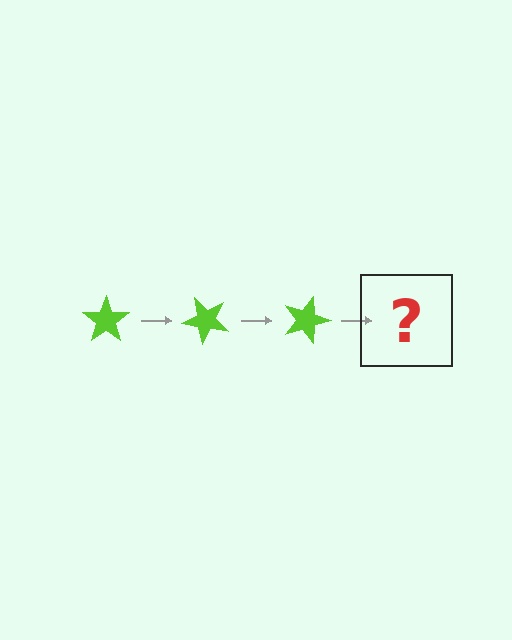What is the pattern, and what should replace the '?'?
The pattern is that the star rotates 45 degrees each step. The '?' should be a lime star rotated 135 degrees.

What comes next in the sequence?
The next element should be a lime star rotated 135 degrees.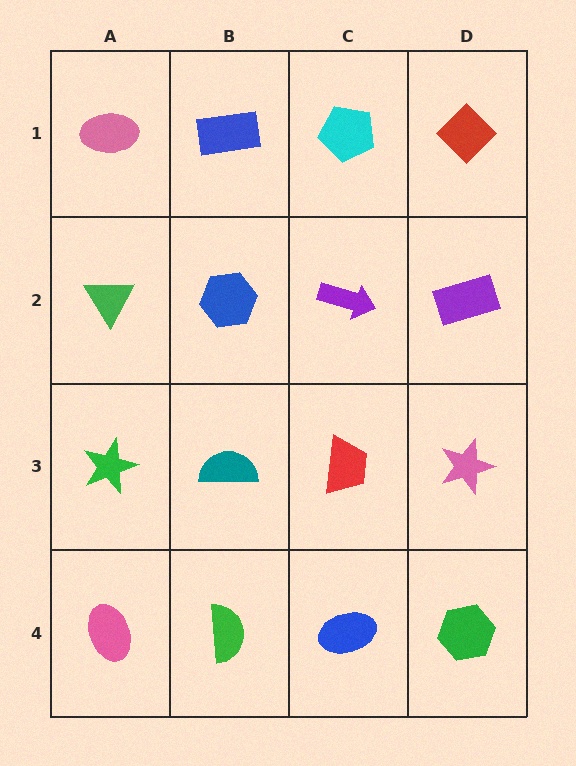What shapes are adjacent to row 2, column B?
A blue rectangle (row 1, column B), a teal semicircle (row 3, column B), a green triangle (row 2, column A), a purple arrow (row 2, column C).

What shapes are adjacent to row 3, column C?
A purple arrow (row 2, column C), a blue ellipse (row 4, column C), a teal semicircle (row 3, column B), a pink star (row 3, column D).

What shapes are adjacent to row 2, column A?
A pink ellipse (row 1, column A), a green star (row 3, column A), a blue hexagon (row 2, column B).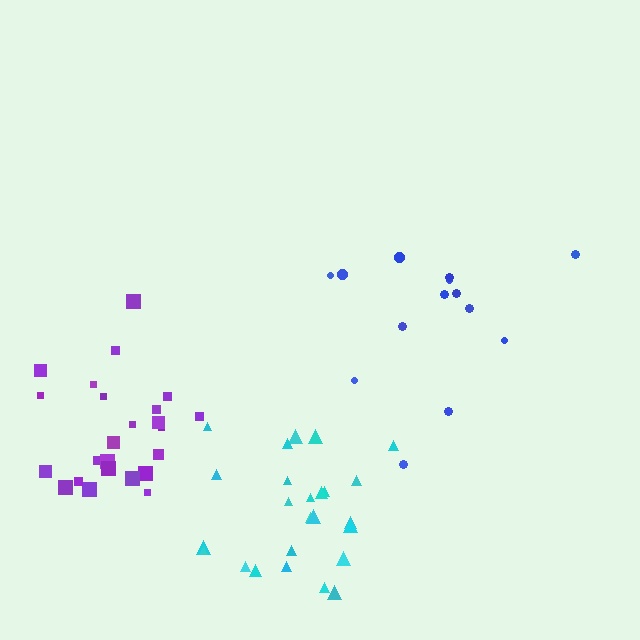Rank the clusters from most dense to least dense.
cyan, purple, blue.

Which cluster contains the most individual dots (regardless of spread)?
Cyan (25).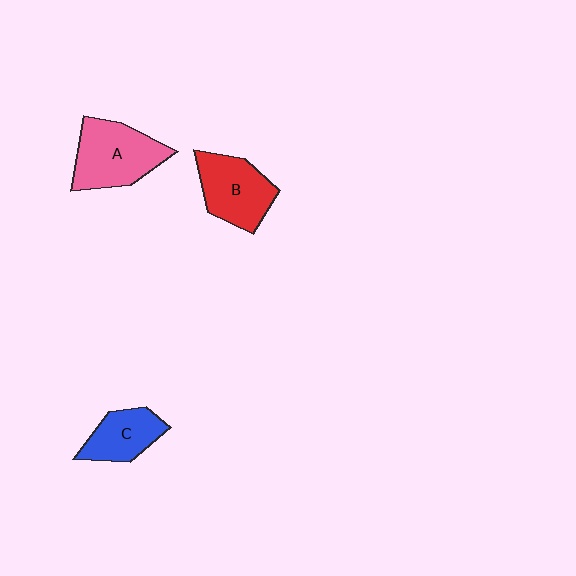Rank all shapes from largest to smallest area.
From largest to smallest: A (pink), B (red), C (blue).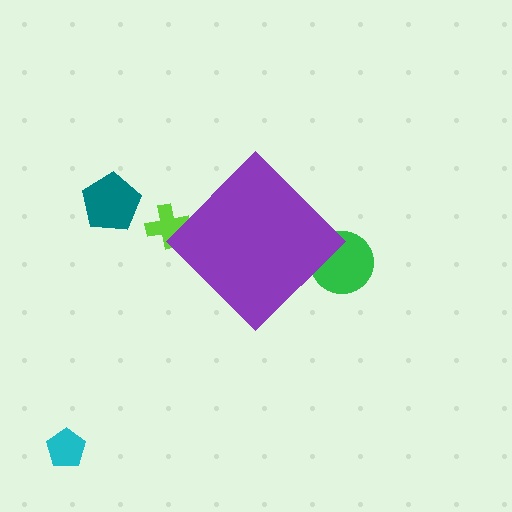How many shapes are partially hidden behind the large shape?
2 shapes are partially hidden.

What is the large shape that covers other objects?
A purple diamond.